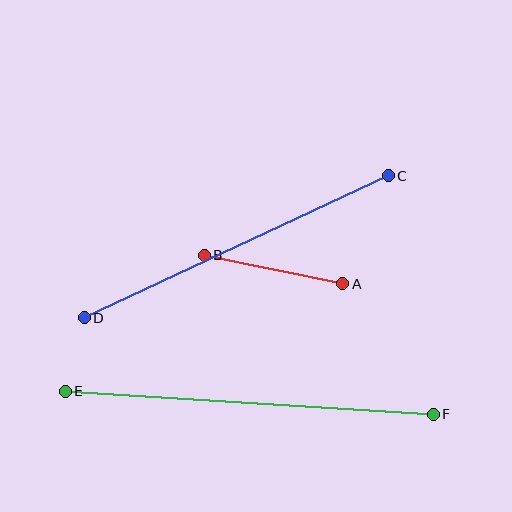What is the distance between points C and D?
The distance is approximately 335 pixels.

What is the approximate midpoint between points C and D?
The midpoint is at approximately (236, 247) pixels.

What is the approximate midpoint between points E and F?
The midpoint is at approximately (249, 403) pixels.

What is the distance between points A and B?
The distance is approximately 141 pixels.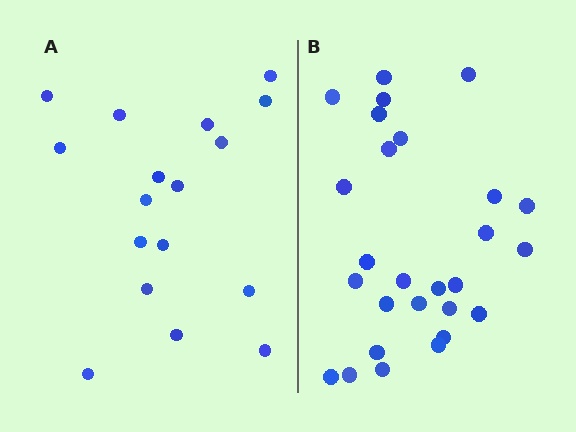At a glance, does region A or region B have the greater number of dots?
Region B (the right region) has more dots.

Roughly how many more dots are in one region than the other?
Region B has roughly 10 or so more dots than region A.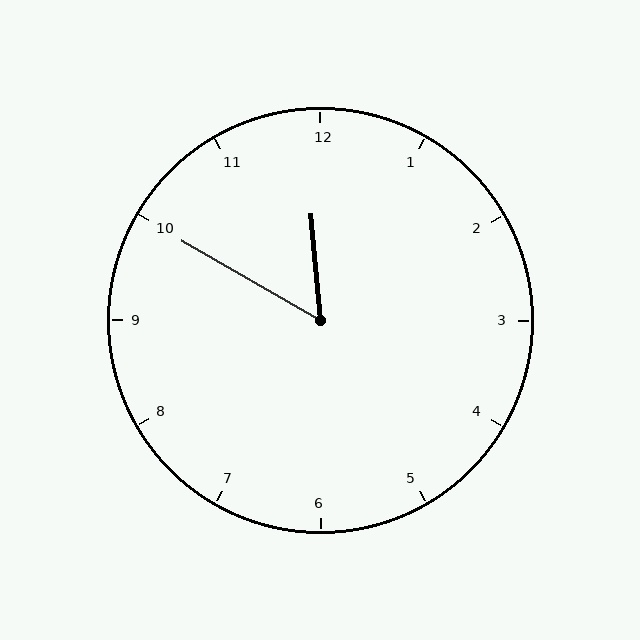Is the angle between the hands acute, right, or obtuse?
It is acute.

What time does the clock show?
11:50.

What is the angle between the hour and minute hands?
Approximately 55 degrees.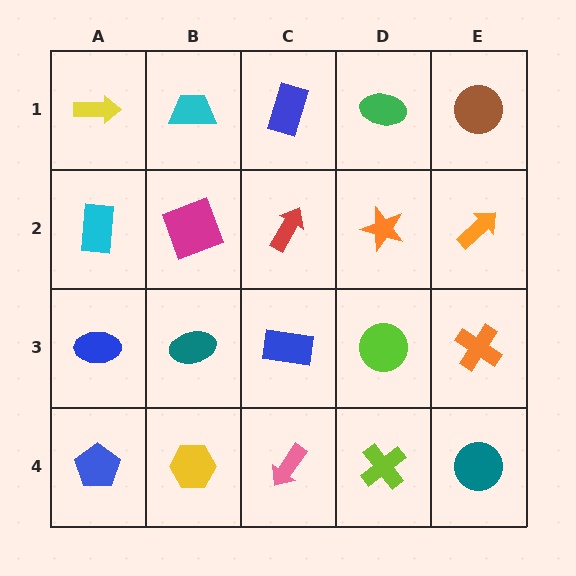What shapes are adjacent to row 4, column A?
A blue ellipse (row 3, column A), a yellow hexagon (row 4, column B).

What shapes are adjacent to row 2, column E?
A brown circle (row 1, column E), an orange cross (row 3, column E), an orange star (row 2, column D).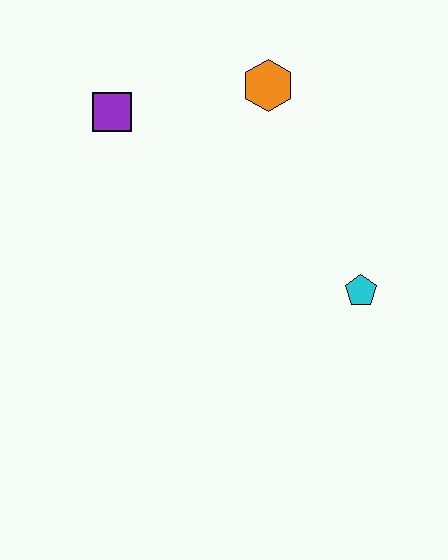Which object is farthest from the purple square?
The cyan pentagon is farthest from the purple square.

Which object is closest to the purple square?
The orange hexagon is closest to the purple square.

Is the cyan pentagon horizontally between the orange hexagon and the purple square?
No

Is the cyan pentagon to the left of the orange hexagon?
No